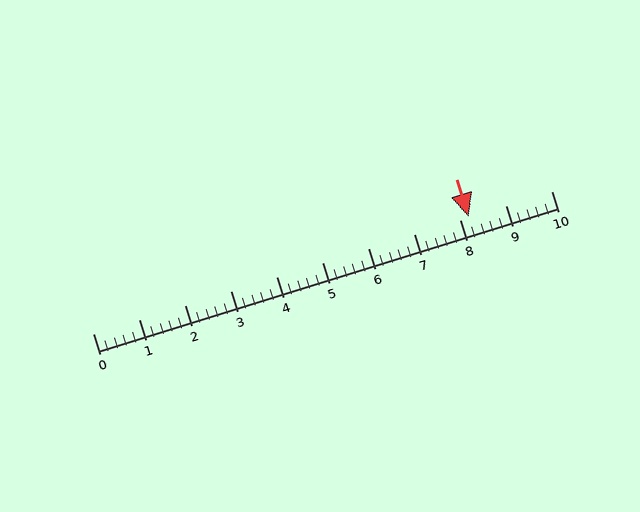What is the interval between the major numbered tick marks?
The major tick marks are spaced 1 units apart.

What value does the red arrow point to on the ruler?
The red arrow points to approximately 8.2.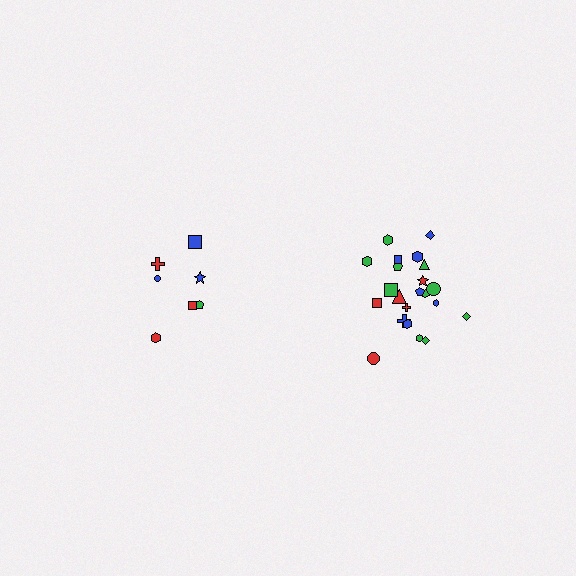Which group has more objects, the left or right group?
The right group.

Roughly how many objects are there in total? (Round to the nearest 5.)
Roughly 30 objects in total.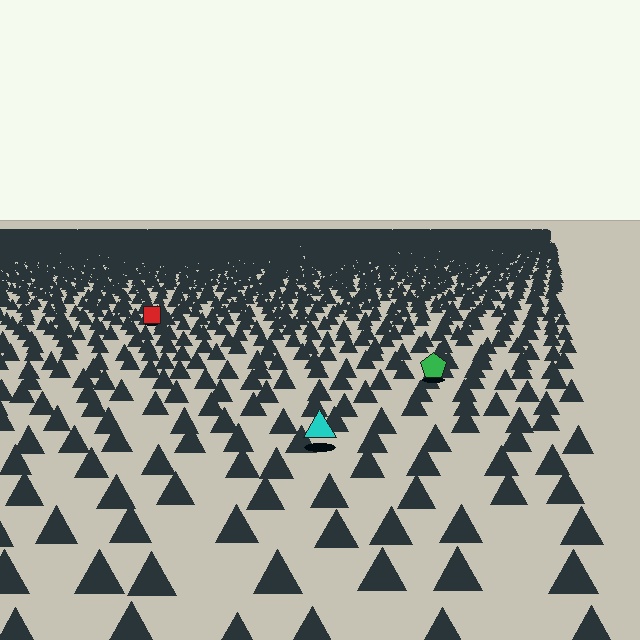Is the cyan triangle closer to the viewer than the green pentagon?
Yes. The cyan triangle is closer — you can tell from the texture gradient: the ground texture is coarser near it.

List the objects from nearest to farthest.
From nearest to farthest: the cyan triangle, the green pentagon, the red square.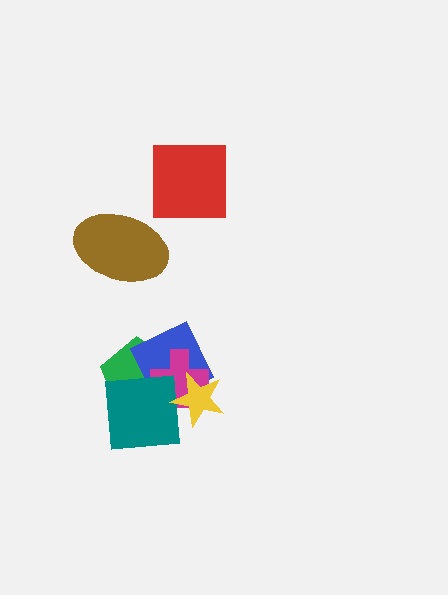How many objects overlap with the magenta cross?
4 objects overlap with the magenta cross.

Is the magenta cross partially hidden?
Yes, it is partially covered by another shape.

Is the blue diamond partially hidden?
Yes, it is partially covered by another shape.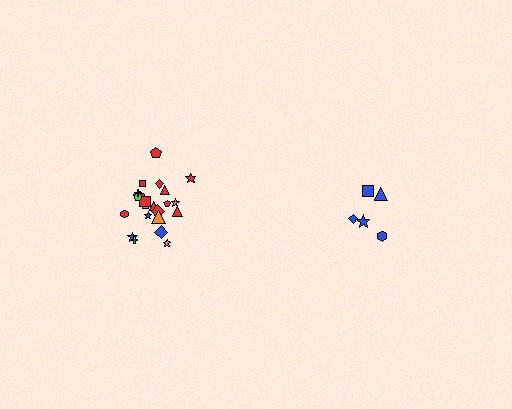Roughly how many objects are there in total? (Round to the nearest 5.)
Roughly 25 objects in total.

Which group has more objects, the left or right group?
The left group.